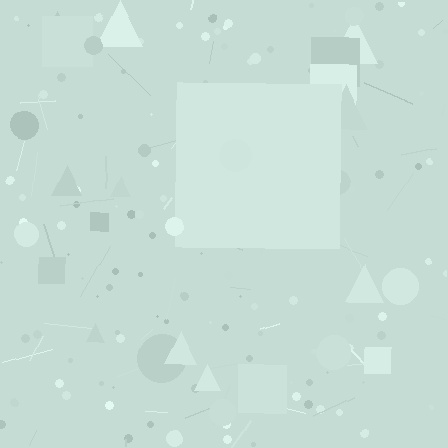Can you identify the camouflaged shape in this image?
The camouflaged shape is a square.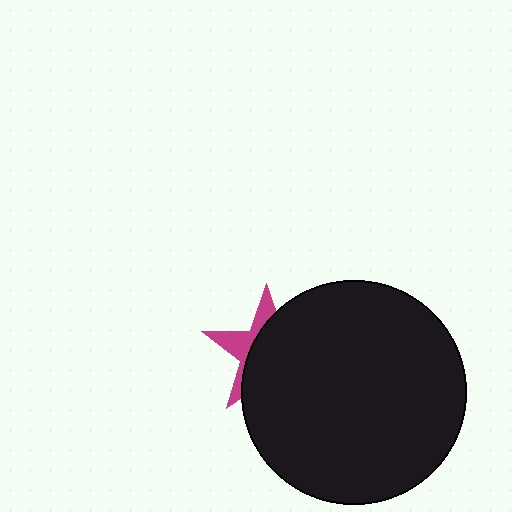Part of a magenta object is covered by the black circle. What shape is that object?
It is a star.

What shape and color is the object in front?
The object in front is a black circle.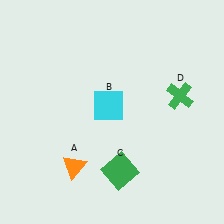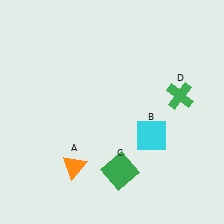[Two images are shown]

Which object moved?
The cyan square (B) moved right.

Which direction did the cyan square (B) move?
The cyan square (B) moved right.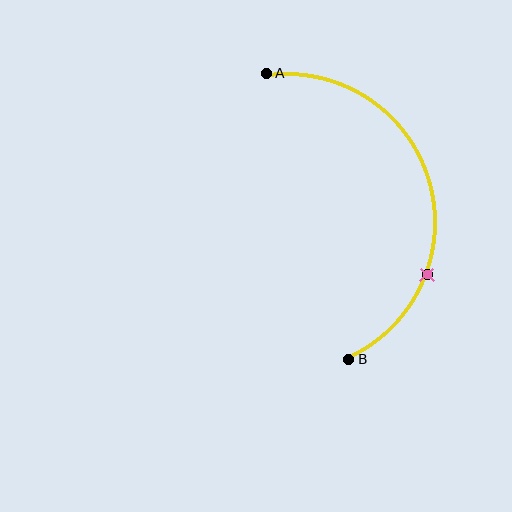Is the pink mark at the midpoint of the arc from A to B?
No. The pink mark lies on the arc but is closer to endpoint B. The arc midpoint would be at the point on the curve equidistant along the arc from both A and B.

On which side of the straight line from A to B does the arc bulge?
The arc bulges to the right of the straight line connecting A and B.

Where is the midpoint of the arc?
The arc midpoint is the point on the curve farthest from the straight line joining A and B. It sits to the right of that line.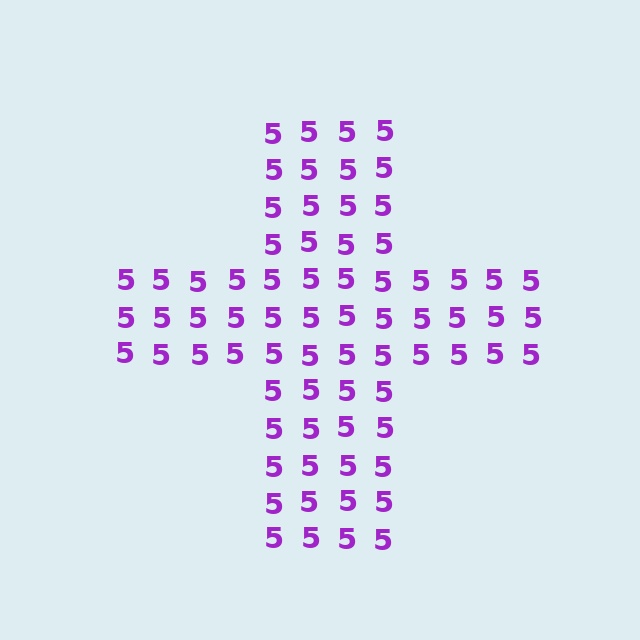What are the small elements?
The small elements are digit 5's.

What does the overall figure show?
The overall figure shows a cross.